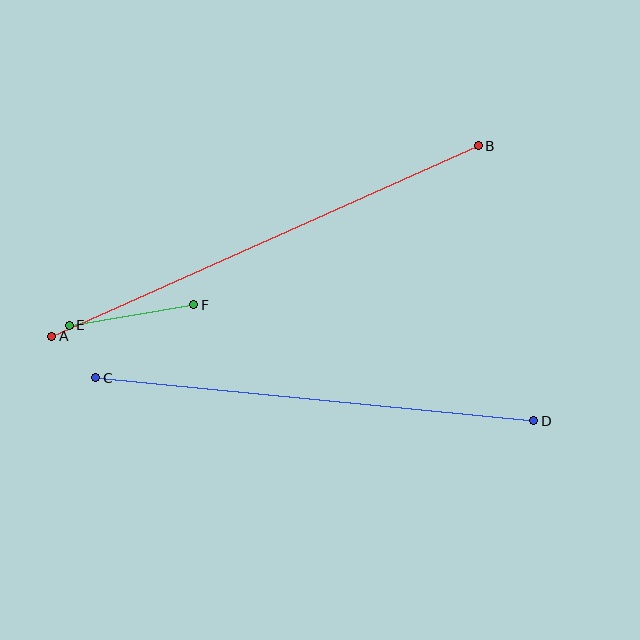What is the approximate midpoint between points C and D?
The midpoint is at approximately (315, 399) pixels.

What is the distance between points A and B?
The distance is approximately 467 pixels.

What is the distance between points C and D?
The distance is approximately 440 pixels.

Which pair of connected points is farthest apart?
Points A and B are farthest apart.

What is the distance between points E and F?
The distance is approximately 126 pixels.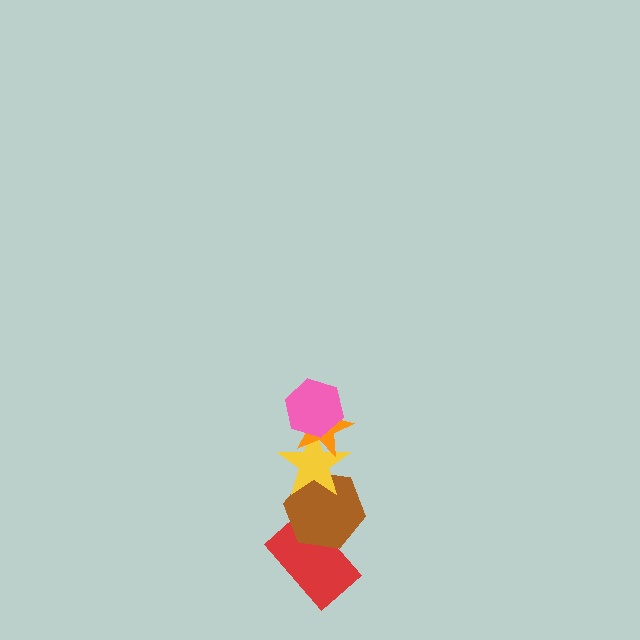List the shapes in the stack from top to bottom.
From top to bottom: the pink hexagon, the orange star, the yellow star, the brown hexagon, the red rectangle.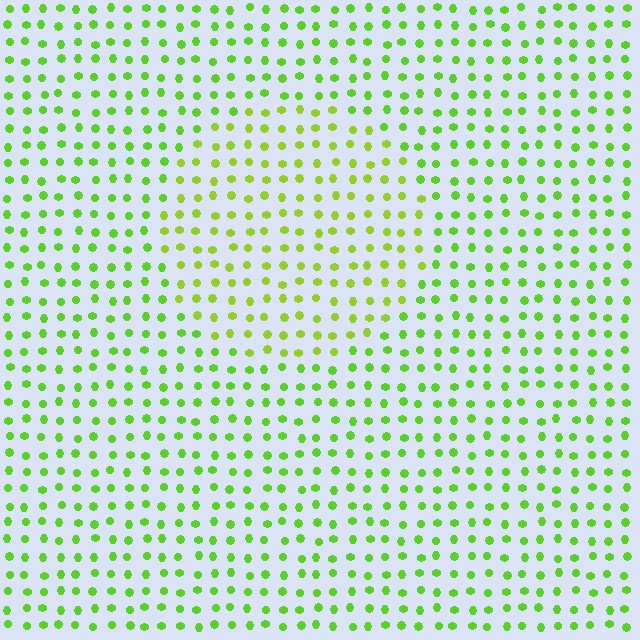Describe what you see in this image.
The image is filled with small lime elements in a uniform arrangement. A circle-shaped region is visible where the elements are tinted to a slightly different hue, forming a subtle color boundary.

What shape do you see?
I see a circle.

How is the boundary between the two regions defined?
The boundary is defined purely by a slight shift in hue (about 20 degrees). Spacing, size, and orientation are identical on both sides.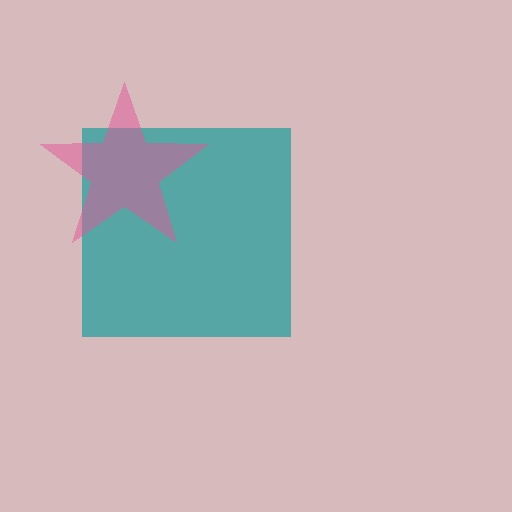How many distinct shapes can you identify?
There are 2 distinct shapes: a teal square, a pink star.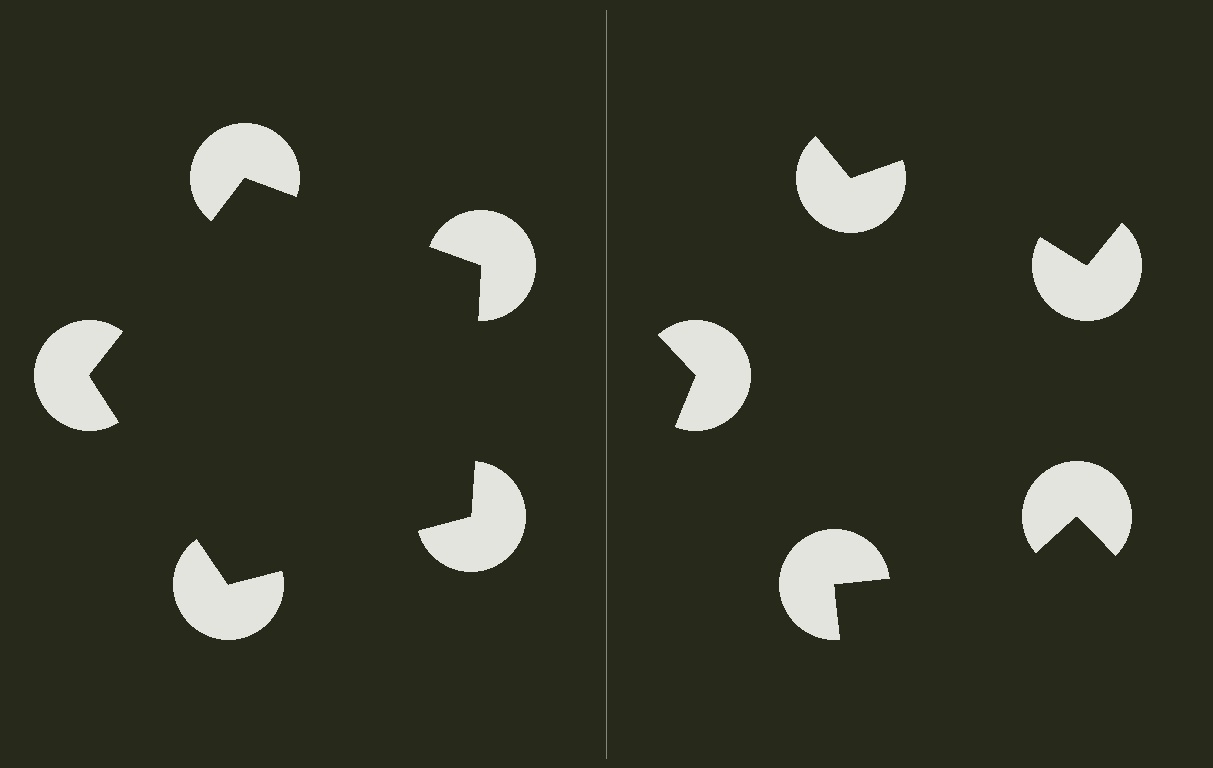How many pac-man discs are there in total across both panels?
10 — 5 on each side.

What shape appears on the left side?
An illusory pentagon.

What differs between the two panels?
The pac-man discs are positioned identically on both sides; only the wedge orientations differ. On the left they align to a pentagon; on the right they are misaligned.